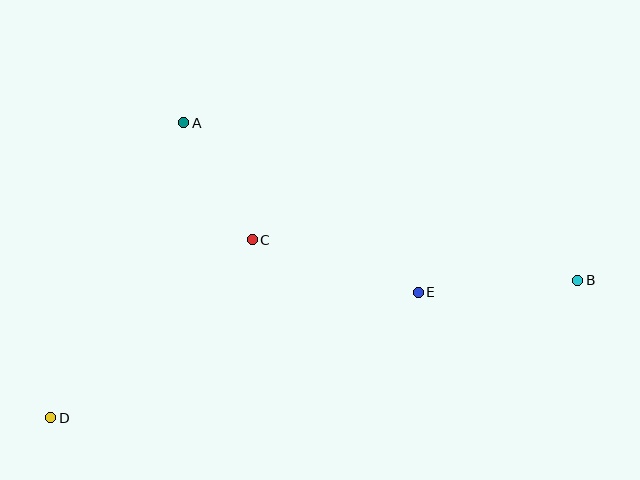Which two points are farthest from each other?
Points B and D are farthest from each other.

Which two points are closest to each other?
Points A and C are closest to each other.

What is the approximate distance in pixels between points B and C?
The distance between B and C is approximately 328 pixels.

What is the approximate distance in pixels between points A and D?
The distance between A and D is approximately 323 pixels.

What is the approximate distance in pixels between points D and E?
The distance between D and E is approximately 388 pixels.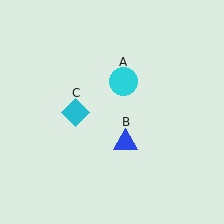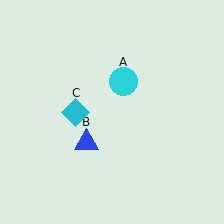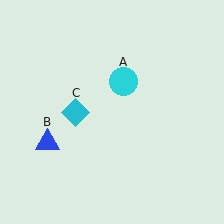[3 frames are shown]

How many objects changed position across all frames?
1 object changed position: blue triangle (object B).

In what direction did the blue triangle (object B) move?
The blue triangle (object B) moved left.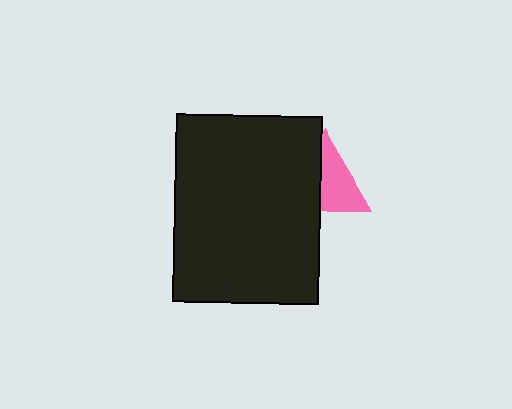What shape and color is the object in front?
The object in front is a black rectangle.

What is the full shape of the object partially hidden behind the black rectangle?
The partially hidden object is a pink triangle.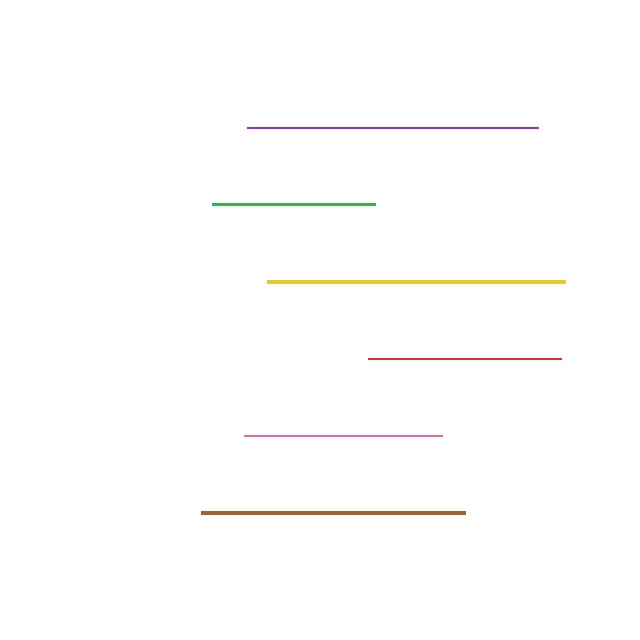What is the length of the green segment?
The green segment is approximately 163 pixels long.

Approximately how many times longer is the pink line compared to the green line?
The pink line is approximately 1.2 times the length of the green line.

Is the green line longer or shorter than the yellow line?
The yellow line is longer than the green line.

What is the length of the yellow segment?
The yellow segment is approximately 298 pixels long.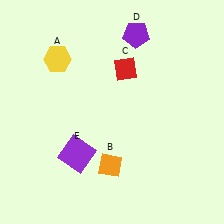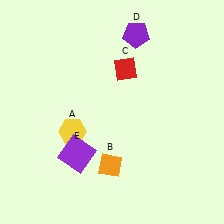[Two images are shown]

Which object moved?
The yellow hexagon (A) moved down.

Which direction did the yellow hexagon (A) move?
The yellow hexagon (A) moved down.